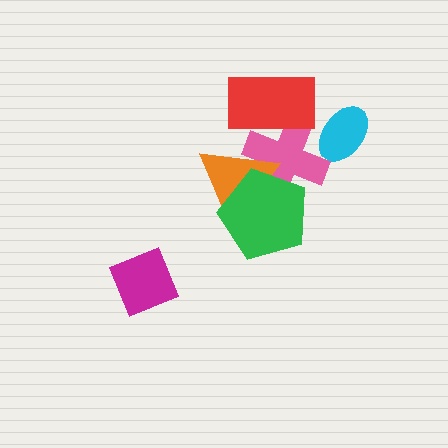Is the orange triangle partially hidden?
Yes, it is partially covered by another shape.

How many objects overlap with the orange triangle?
2 objects overlap with the orange triangle.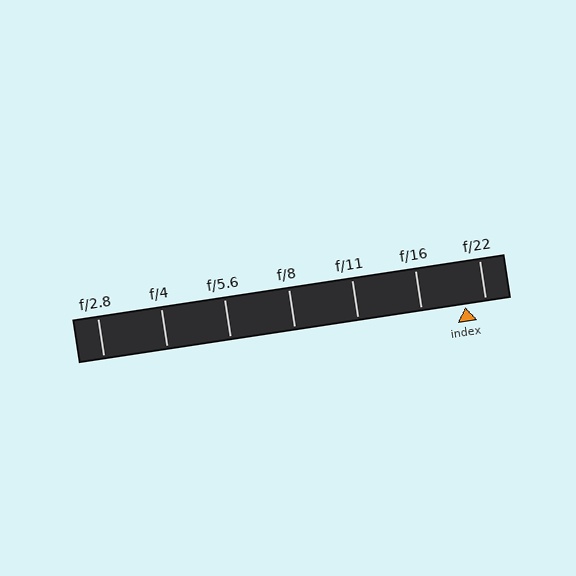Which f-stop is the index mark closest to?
The index mark is closest to f/22.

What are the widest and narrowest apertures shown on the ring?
The widest aperture shown is f/2.8 and the narrowest is f/22.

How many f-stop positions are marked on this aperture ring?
There are 7 f-stop positions marked.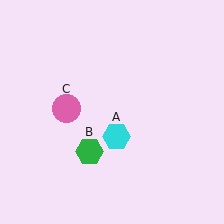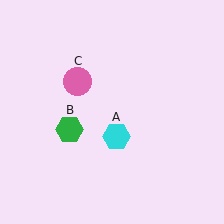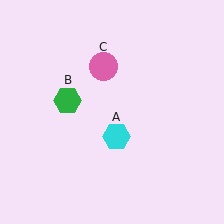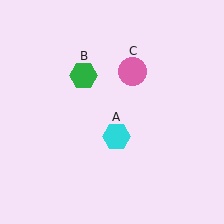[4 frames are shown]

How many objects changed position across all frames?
2 objects changed position: green hexagon (object B), pink circle (object C).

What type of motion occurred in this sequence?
The green hexagon (object B), pink circle (object C) rotated clockwise around the center of the scene.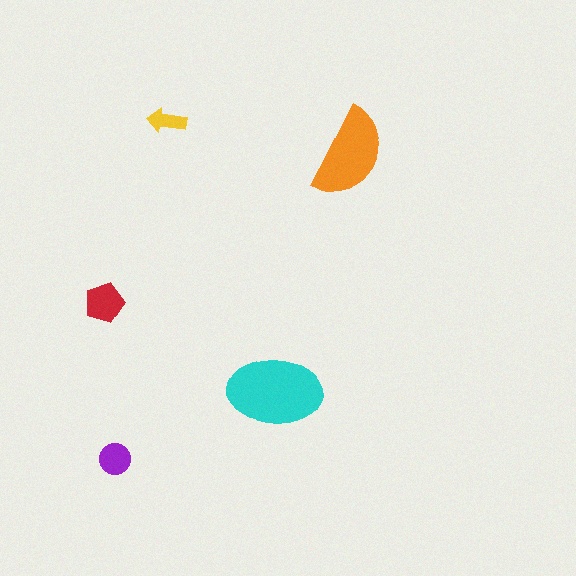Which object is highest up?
The yellow arrow is topmost.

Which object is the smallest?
The yellow arrow.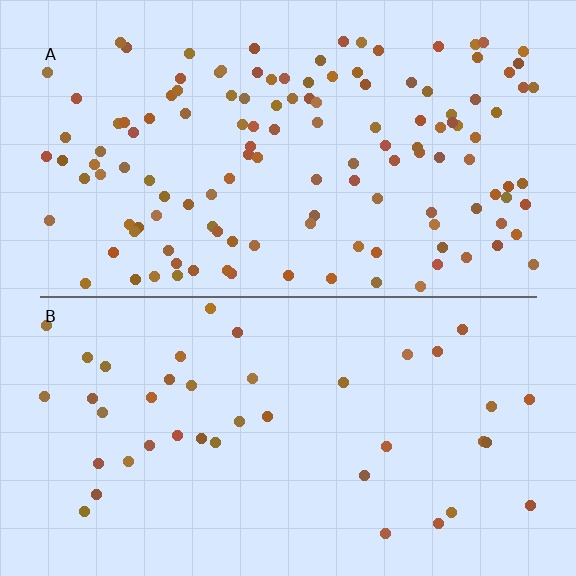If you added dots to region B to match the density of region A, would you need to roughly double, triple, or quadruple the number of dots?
Approximately triple.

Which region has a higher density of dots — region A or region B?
A (the top).